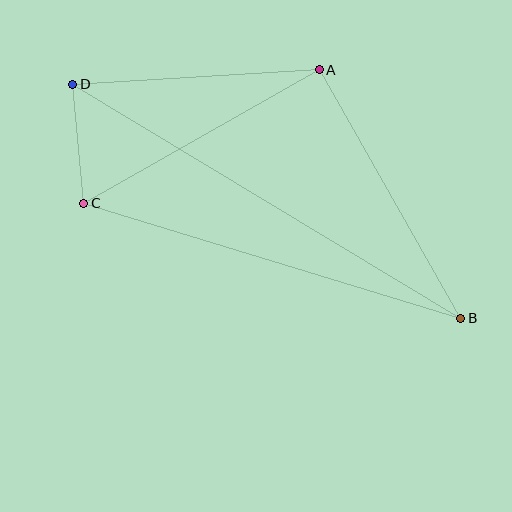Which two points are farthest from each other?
Points B and D are farthest from each other.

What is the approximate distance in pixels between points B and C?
The distance between B and C is approximately 394 pixels.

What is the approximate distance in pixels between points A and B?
The distance between A and B is approximately 286 pixels.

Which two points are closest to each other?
Points C and D are closest to each other.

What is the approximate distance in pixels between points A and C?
The distance between A and C is approximately 271 pixels.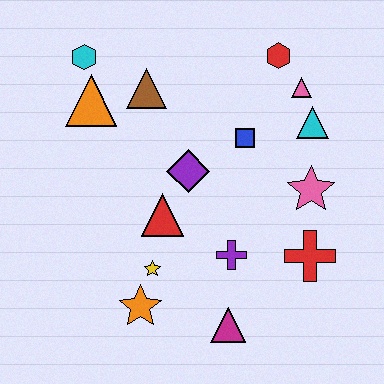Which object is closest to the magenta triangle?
The purple cross is closest to the magenta triangle.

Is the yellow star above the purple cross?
No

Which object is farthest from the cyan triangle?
The orange star is farthest from the cyan triangle.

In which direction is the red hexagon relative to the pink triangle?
The red hexagon is above the pink triangle.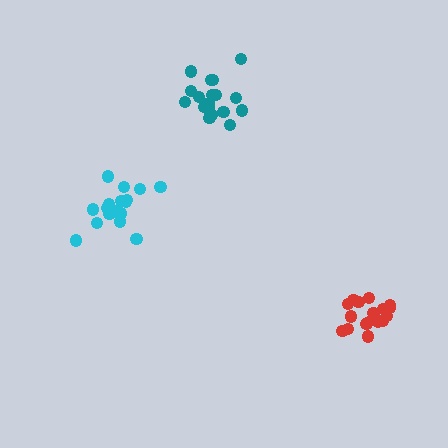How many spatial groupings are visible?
There are 3 spatial groupings.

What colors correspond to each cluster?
The clusters are colored: red, teal, cyan.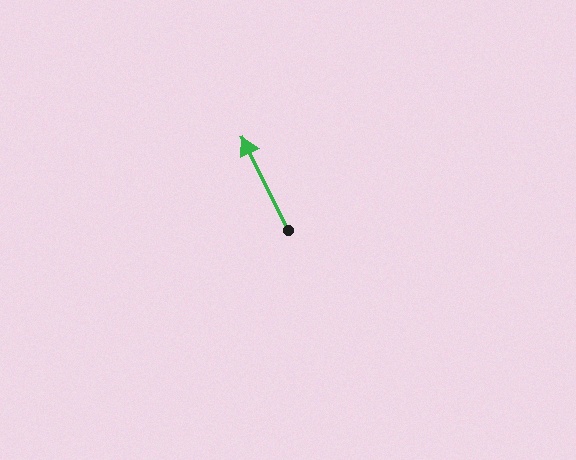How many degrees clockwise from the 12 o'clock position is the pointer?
Approximately 334 degrees.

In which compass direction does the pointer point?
Northwest.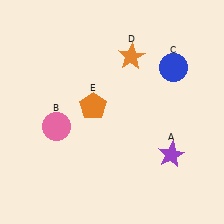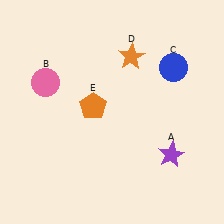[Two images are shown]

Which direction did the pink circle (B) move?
The pink circle (B) moved up.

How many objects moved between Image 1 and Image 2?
1 object moved between the two images.